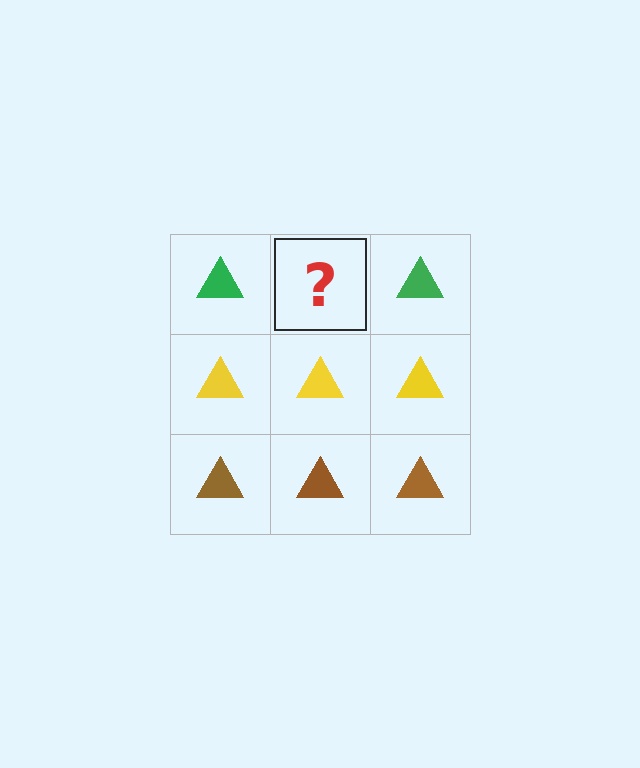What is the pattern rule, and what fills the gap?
The rule is that each row has a consistent color. The gap should be filled with a green triangle.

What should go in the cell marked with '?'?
The missing cell should contain a green triangle.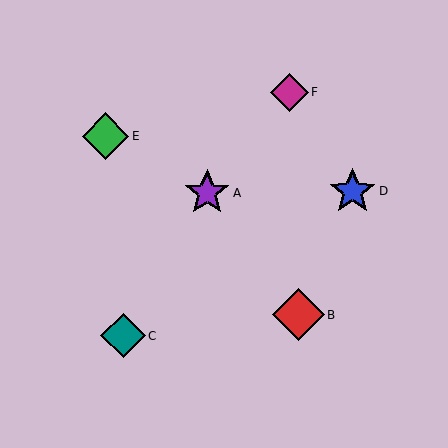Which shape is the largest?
The red diamond (labeled B) is the largest.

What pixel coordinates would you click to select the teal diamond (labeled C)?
Click at (123, 336) to select the teal diamond C.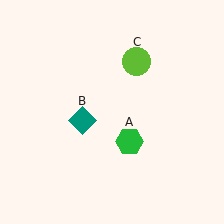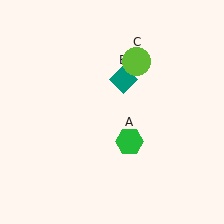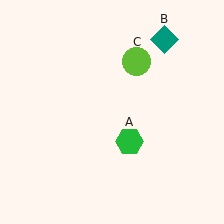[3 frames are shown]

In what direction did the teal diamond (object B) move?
The teal diamond (object B) moved up and to the right.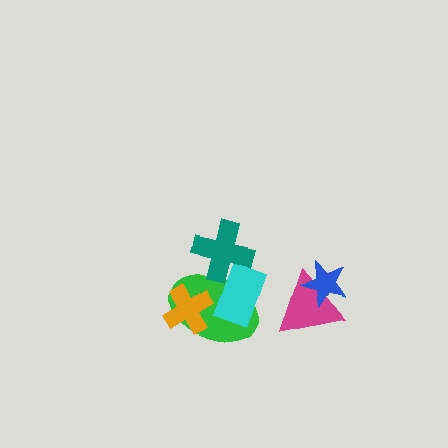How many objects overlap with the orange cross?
1 object overlaps with the orange cross.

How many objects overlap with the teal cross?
2 objects overlap with the teal cross.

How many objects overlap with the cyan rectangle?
2 objects overlap with the cyan rectangle.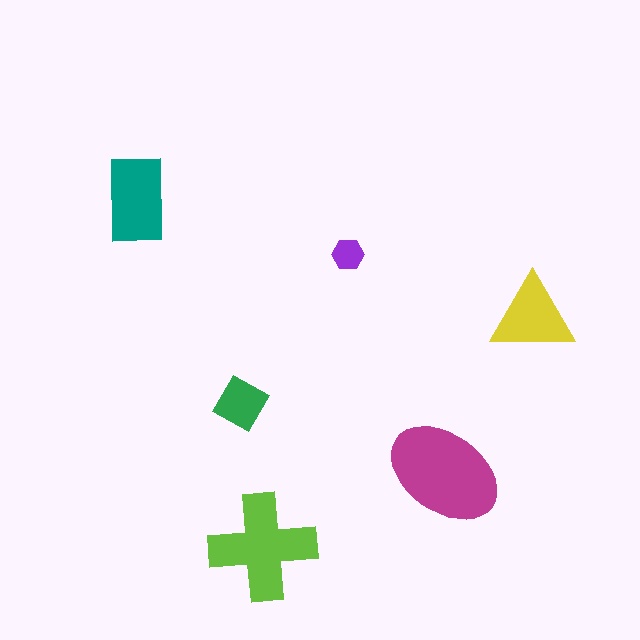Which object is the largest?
The magenta ellipse.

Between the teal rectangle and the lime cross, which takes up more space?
The lime cross.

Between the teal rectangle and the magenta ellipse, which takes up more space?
The magenta ellipse.